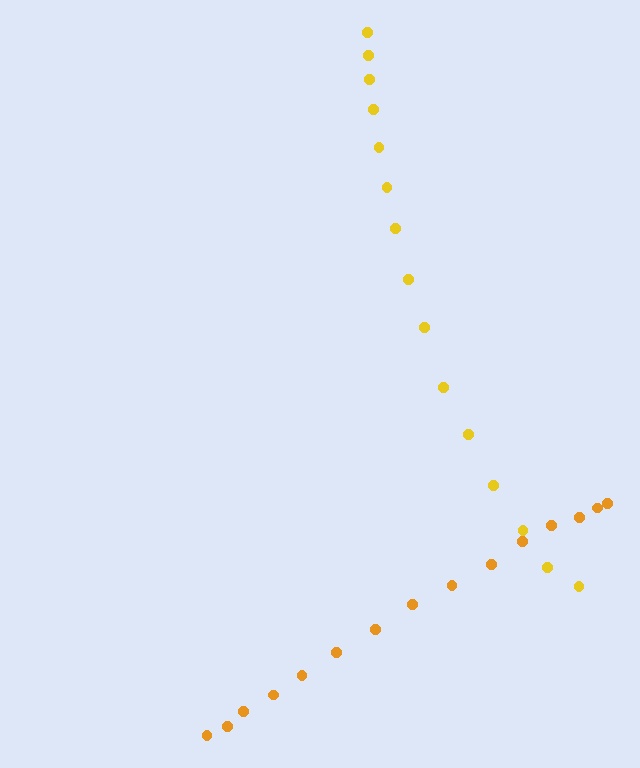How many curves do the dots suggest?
There are 2 distinct paths.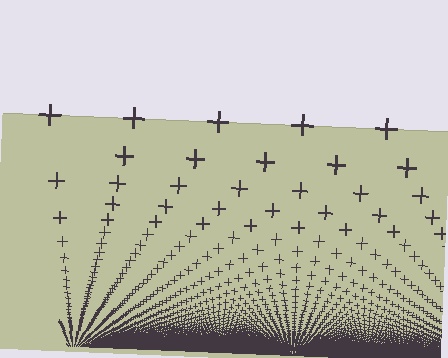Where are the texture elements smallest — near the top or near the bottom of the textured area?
Near the bottom.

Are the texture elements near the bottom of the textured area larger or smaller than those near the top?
Smaller. The gradient is inverted — elements near the bottom are smaller and denser.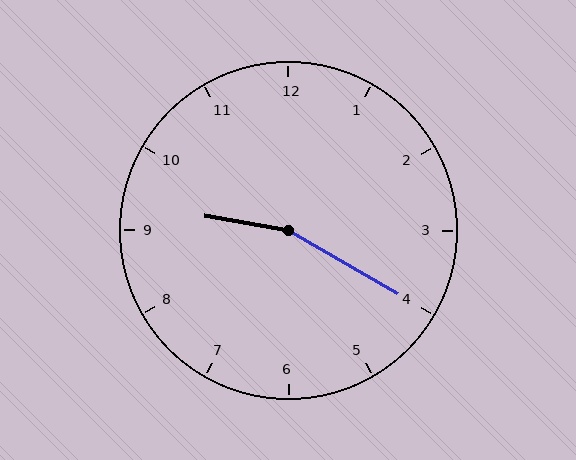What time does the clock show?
9:20.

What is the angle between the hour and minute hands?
Approximately 160 degrees.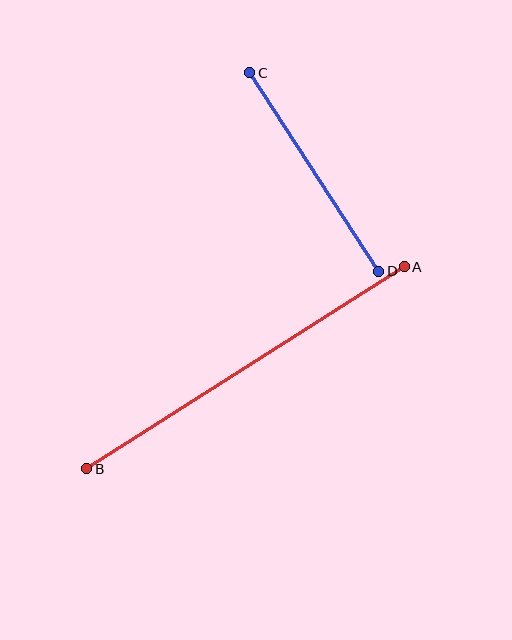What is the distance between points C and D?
The distance is approximately 237 pixels.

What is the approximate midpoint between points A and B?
The midpoint is at approximately (246, 368) pixels.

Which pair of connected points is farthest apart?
Points A and B are farthest apart.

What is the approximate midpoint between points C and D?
The midpoint is at approximately (314, 172) pixels.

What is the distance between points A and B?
The distance is approximately 376 pixels.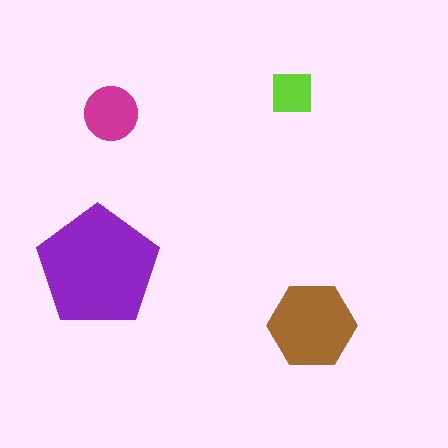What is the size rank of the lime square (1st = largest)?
4th.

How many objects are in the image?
There are 4 objects in the image.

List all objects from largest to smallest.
The purple pentagon, the brown hexagon, the magenta circle, the lime square.